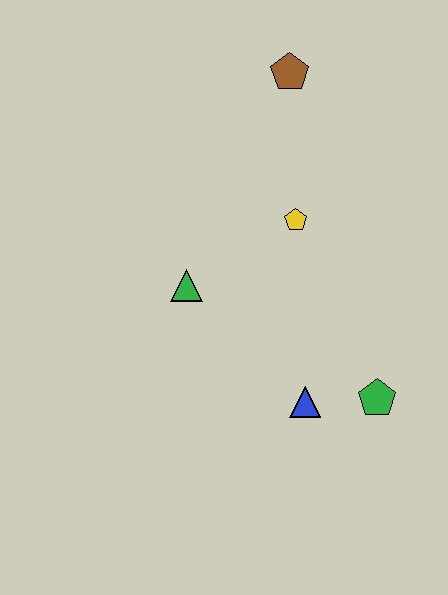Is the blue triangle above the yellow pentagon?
No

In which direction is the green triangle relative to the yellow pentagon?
The green triangle is to the left of the yellow pentagon.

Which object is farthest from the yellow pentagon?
The green pentagon is farthest from the yellow pentagon.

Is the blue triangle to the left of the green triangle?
No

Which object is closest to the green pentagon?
The blue triangle is closest to the green pentagon.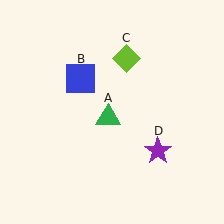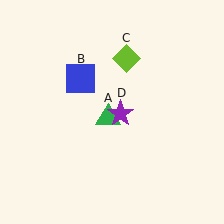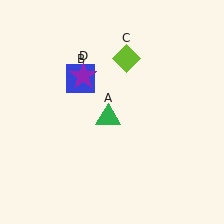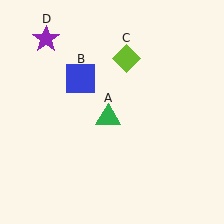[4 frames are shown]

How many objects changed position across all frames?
1 object changed position: purple star (object D).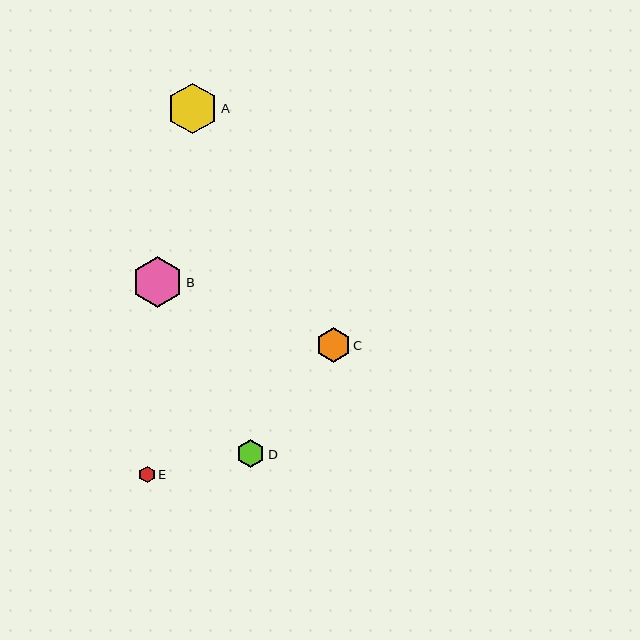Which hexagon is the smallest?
Hexagon E is the smallest with a size of approximately 17 pixels.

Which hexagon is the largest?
Hexagon B is the largest with a size of approximately 51 pixels.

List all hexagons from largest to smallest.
From largest to smallest: B, A, C, D, E.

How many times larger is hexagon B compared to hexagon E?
Hexagon B is approximately 3.0 times the size of hexagon E.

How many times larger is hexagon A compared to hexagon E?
Hexagon A is approximately 3.0 times the size of hexagon E.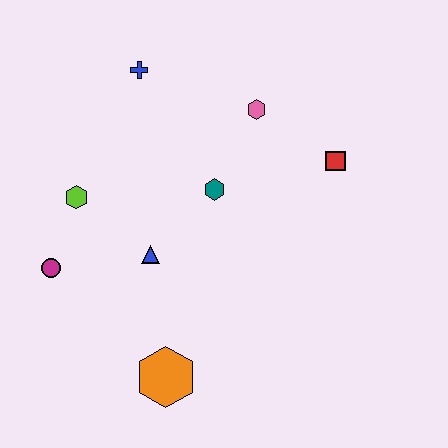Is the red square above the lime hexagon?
Yes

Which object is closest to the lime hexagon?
The magenta circle is closest to the lime hexagon.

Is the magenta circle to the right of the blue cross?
No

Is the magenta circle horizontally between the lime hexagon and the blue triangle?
No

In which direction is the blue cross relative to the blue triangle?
The blue cross is above the blue triangle.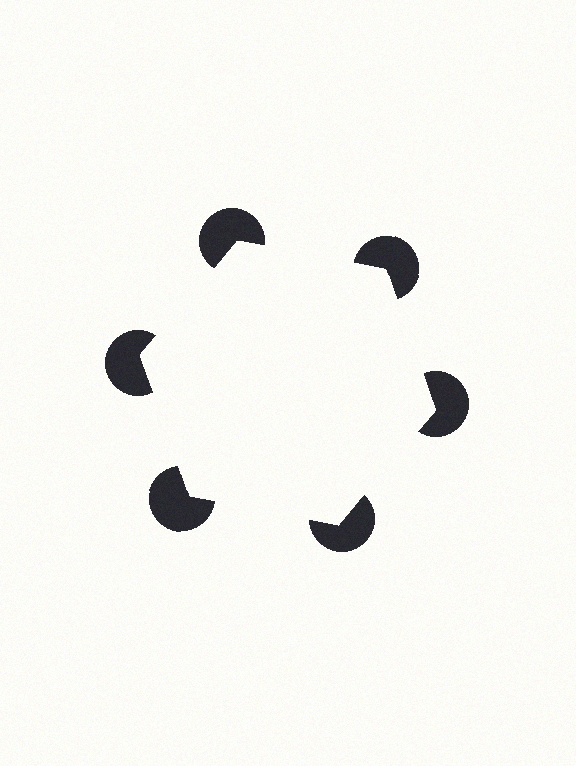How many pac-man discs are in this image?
There are 6 — one at each vertex of the illusory hexagon.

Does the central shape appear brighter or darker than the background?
It typically appears slightly brighter than the background, even though no actual brightness change is drawn.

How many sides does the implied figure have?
6 sides.